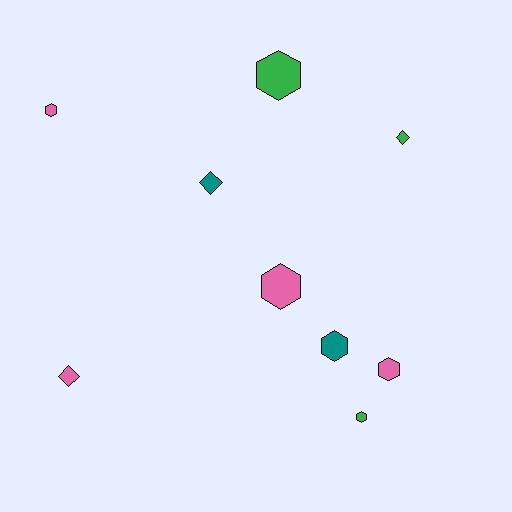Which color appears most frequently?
Pink, with 4 objects.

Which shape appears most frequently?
Hexagon, with 6 objects.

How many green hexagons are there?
There are 2 green hexagons.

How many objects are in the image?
There are 9 objects.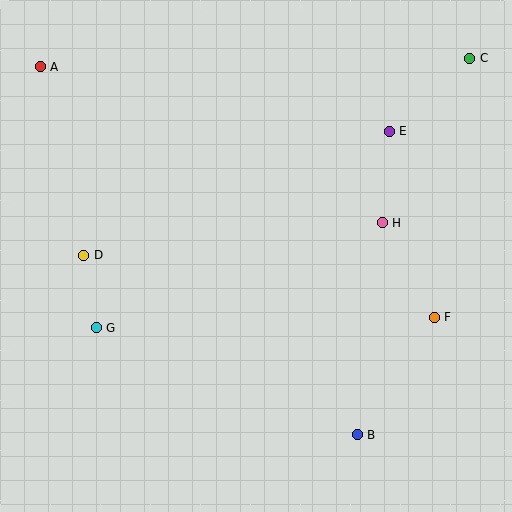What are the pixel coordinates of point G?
Point G is at (96, 328).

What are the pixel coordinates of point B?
Point B is at (357, 435).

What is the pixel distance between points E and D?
The distance between E and D is 330 pixels.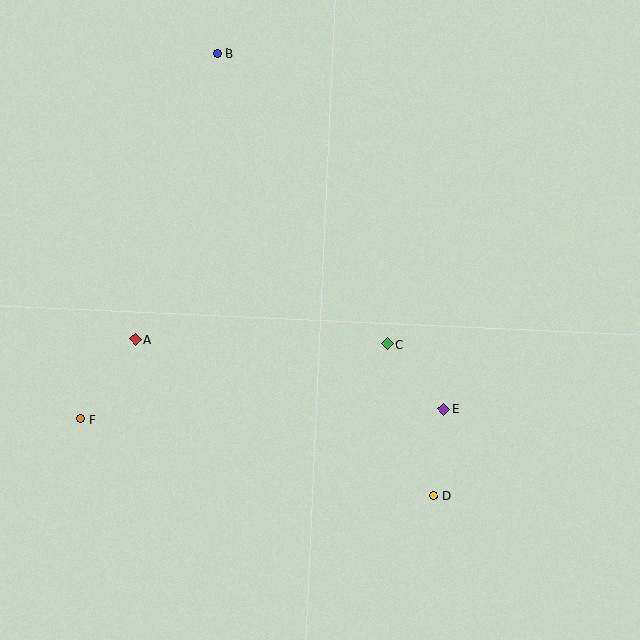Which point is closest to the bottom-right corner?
Point D is closest to the bottom-right corner.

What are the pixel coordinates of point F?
Point F is at (81, 419).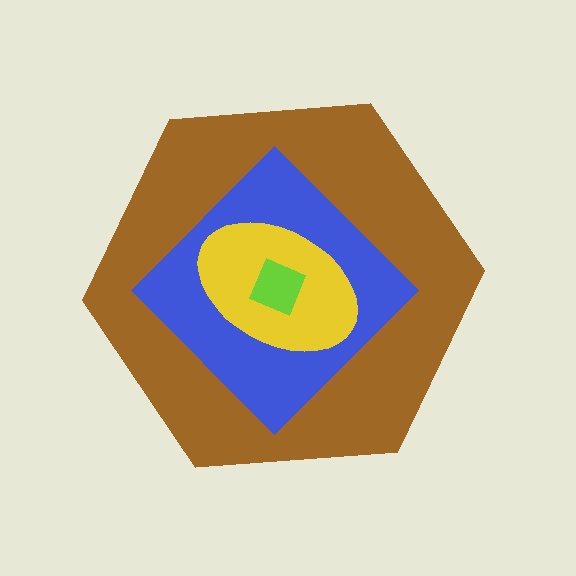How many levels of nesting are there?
4.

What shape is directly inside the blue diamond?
The yellow ellipse.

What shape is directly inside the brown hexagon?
The blue diamond.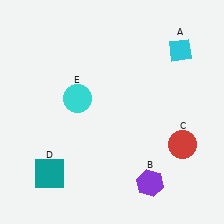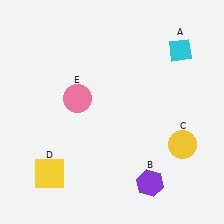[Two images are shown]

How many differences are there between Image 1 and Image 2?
There are 3 differences between the two images.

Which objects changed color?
C changed from red to yellow. D changed from teal to yellow. E changed from cyan to pink.